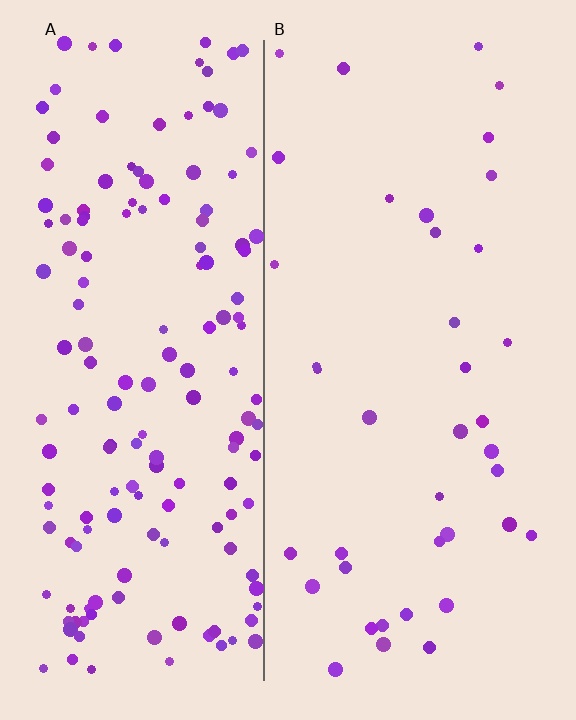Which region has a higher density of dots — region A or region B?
A (the left).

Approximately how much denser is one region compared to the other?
Approximately 4.0× — region A over region B.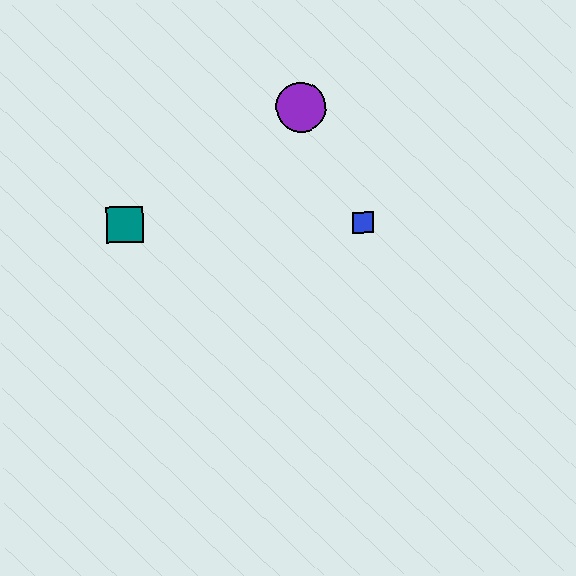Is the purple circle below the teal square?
No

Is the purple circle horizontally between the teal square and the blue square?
Yes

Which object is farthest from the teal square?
The blue square is farthest from the teal square.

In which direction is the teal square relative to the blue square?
The teal square is to the left of the blue square.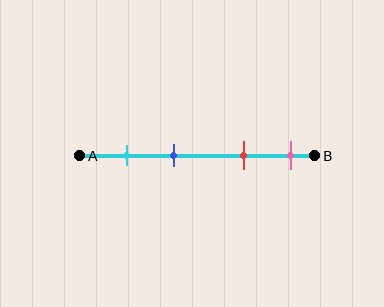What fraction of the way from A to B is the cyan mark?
The cyan mark is approximately 20% (0.2) of the way from A to B.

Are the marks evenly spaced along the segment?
No, the marks are not evenly spaced.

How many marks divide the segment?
There are 4 marks dividing the segment.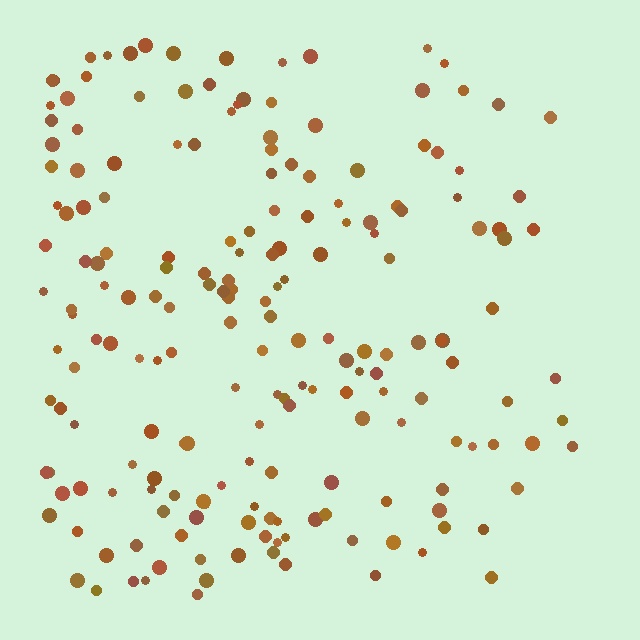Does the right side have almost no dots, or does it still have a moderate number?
Still a moderate number, just noticeably fewer than the left.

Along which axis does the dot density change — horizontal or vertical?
Horizontal.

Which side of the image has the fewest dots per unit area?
The right.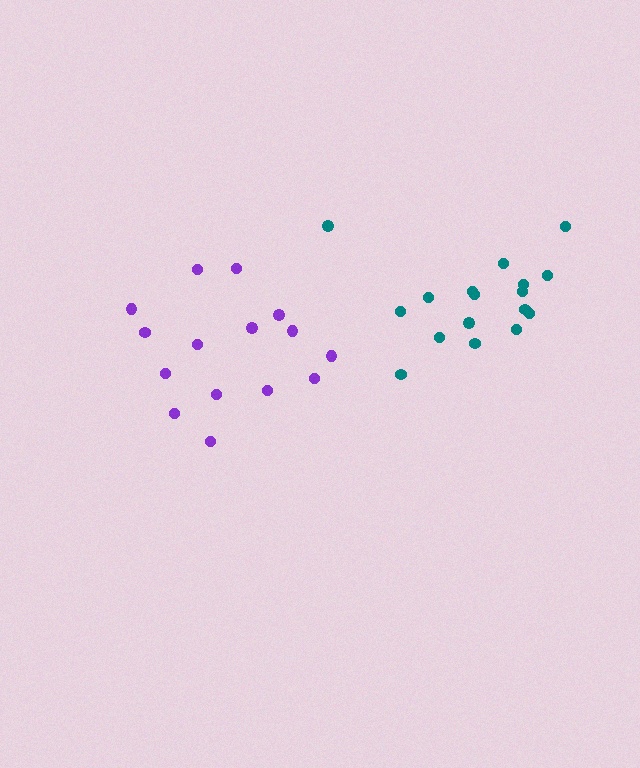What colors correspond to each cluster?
The clusters are colored: teal, purple.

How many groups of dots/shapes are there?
There are 2 groups.